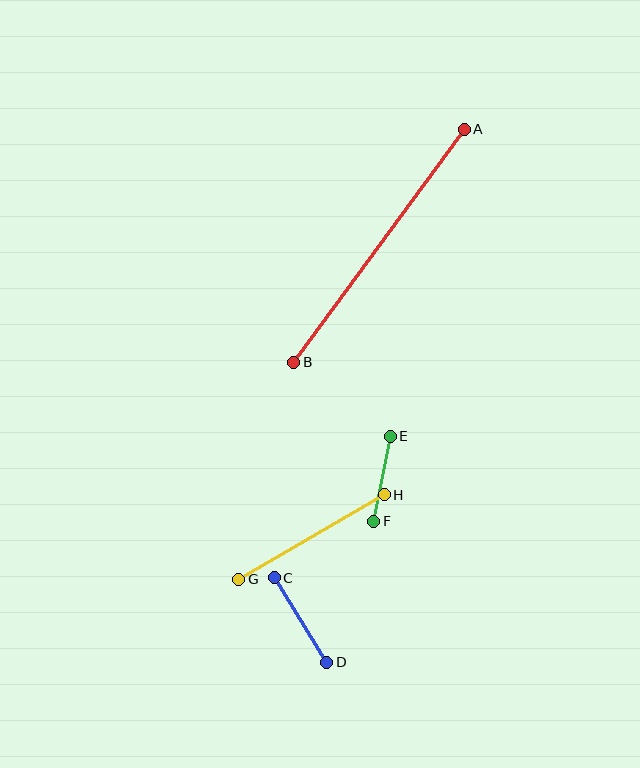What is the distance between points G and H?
The distance is approximately 168 pixels.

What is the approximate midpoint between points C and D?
The midpoint is at approximately (300, 620) pixels.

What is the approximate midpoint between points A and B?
The midpoint is at approximately (379, 246) pixels.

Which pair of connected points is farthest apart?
Points A and B are farthest apart.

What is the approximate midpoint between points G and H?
The midpoint is at approximately (312, 537) pixels.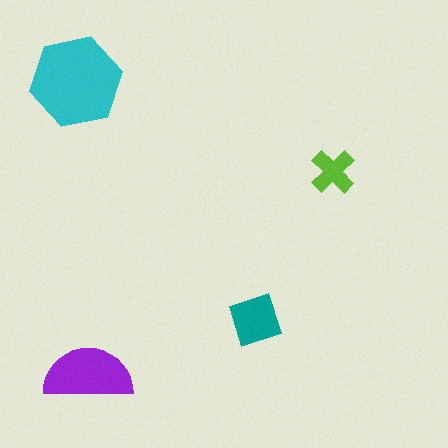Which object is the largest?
The cyan hexagon.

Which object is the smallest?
The lime cross.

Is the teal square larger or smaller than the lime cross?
Larger.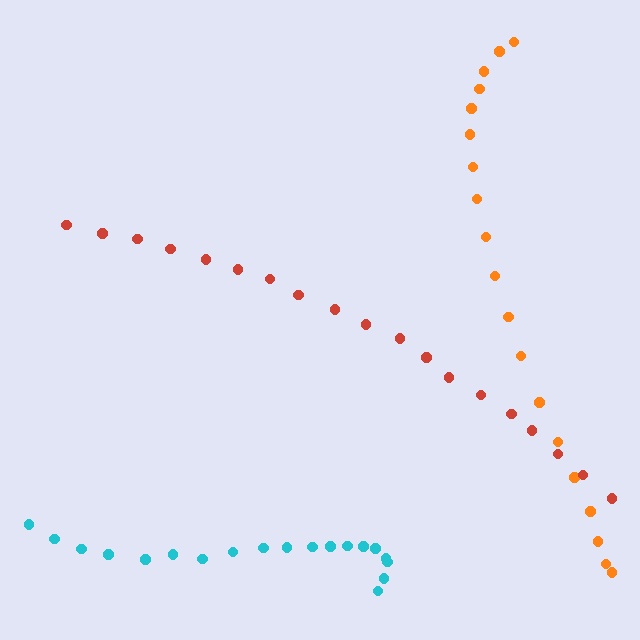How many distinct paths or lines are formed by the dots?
There are 3 distinct paths.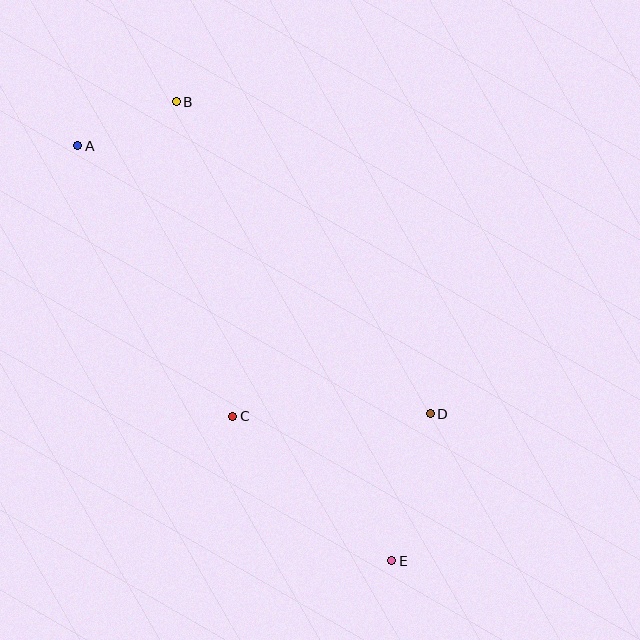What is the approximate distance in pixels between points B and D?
The distance between B and D is approximately 403 pixels.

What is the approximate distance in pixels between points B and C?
The distance between B and C is approximately 320 pixels.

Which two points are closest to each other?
Points A and B are closest to each other.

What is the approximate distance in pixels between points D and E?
The distance between D and E is approximately 152 pixels.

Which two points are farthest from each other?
Points A and E are farthest from each other.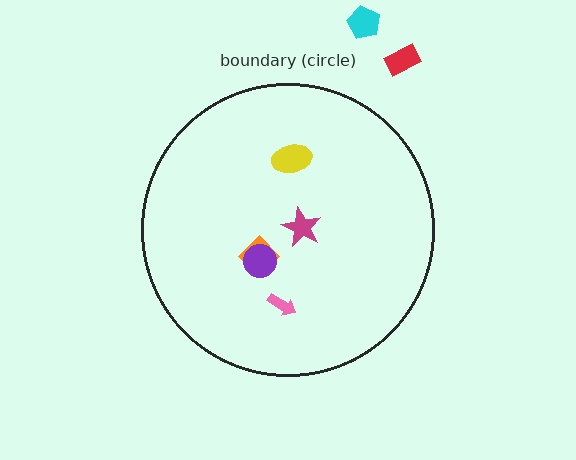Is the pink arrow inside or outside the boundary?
Inside.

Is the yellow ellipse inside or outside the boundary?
Inside.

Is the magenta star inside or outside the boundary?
Inside.